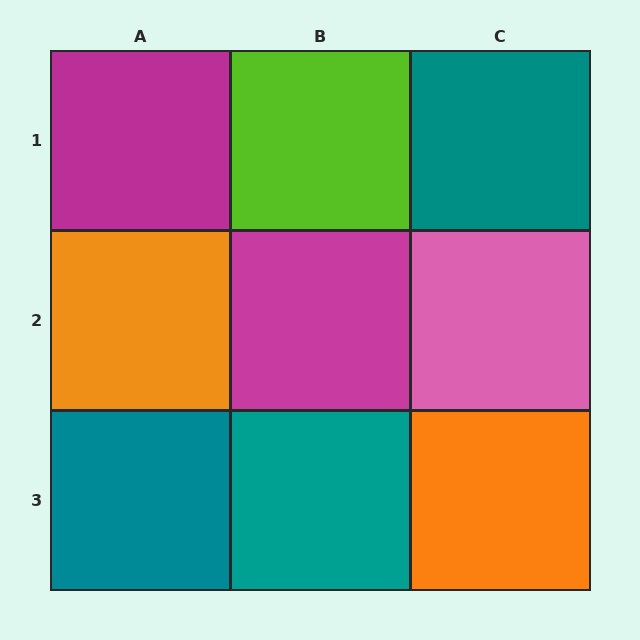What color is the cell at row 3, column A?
Teal.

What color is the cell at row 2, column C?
Pink.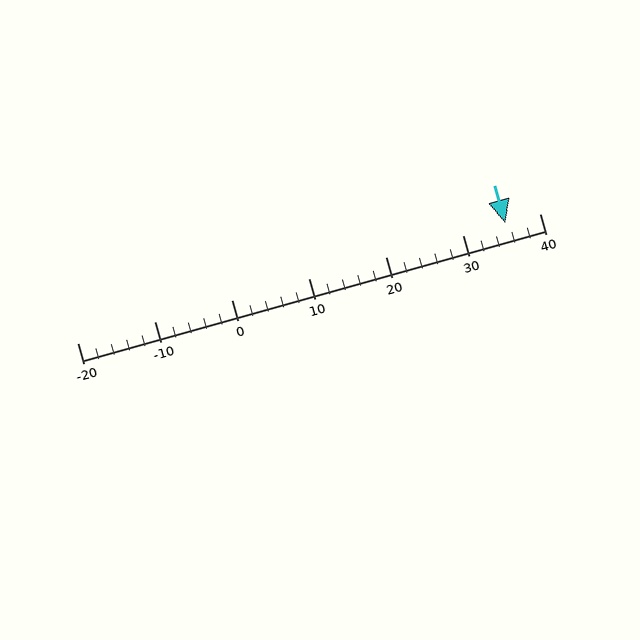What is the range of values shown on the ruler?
The ruler shows values from -20 to 40.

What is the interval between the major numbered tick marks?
The major tick marks are spaced 10 units apart.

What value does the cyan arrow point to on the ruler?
The cyan arrow points to approximately 36.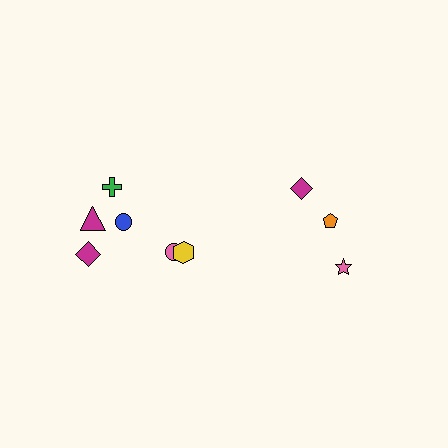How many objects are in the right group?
There are 3 objects.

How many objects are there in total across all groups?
There are 9 objects.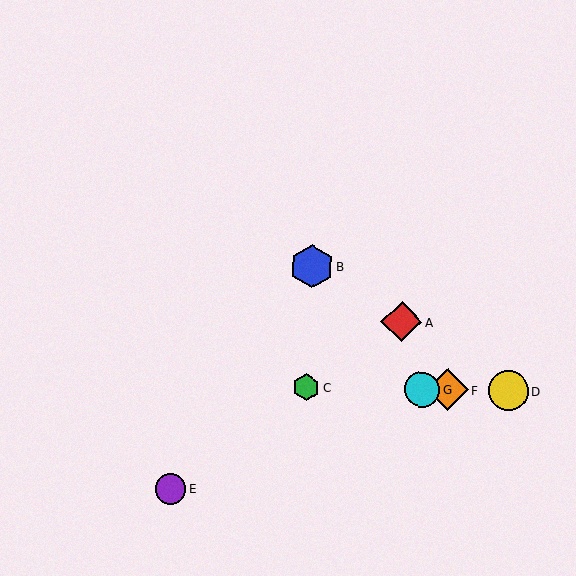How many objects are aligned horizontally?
4 objects (C, D, F, G) are aligned horizontally.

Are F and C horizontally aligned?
Yes, both are at y≈390.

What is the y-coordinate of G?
Object G is at y≈389.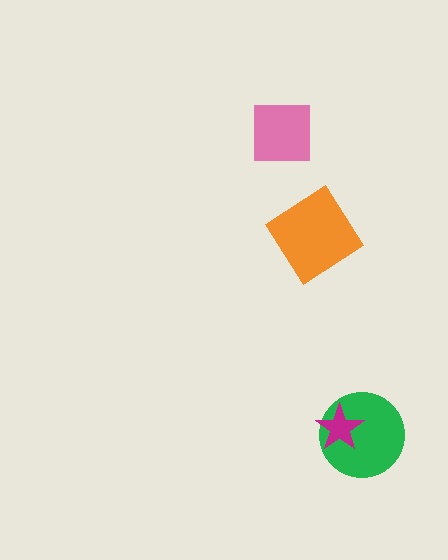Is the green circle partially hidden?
Yes, it is partially covered by another shape.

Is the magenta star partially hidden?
No, no other shape covers it.